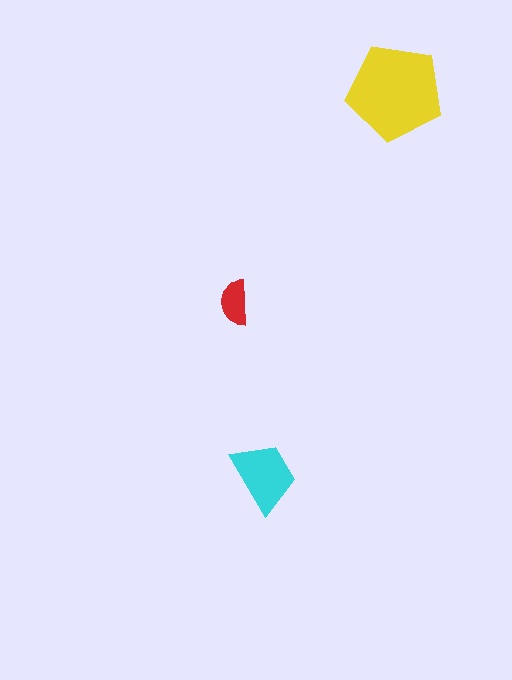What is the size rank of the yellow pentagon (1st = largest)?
1st.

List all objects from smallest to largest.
The red semicircle, the cyan trapezoid, the yellow pentagon.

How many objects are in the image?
There are 3 objects in the image.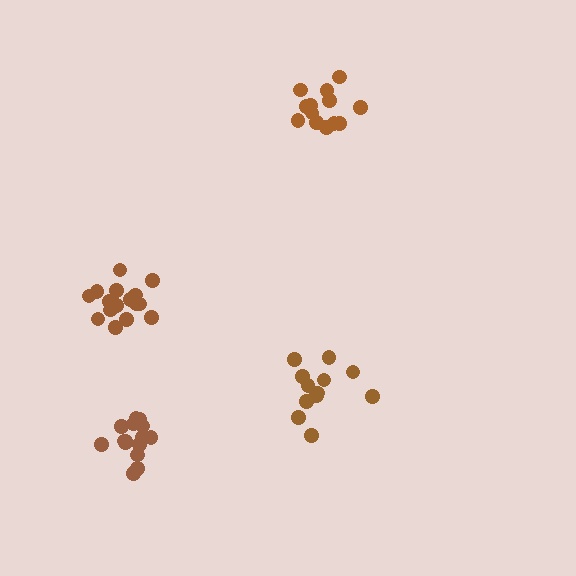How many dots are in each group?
Group 1: 15 dots, Group 2: 12 dots, Group 3: 16 dots, Group 4: 13 dots (56 total).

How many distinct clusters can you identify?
There are 4 distinct clusters.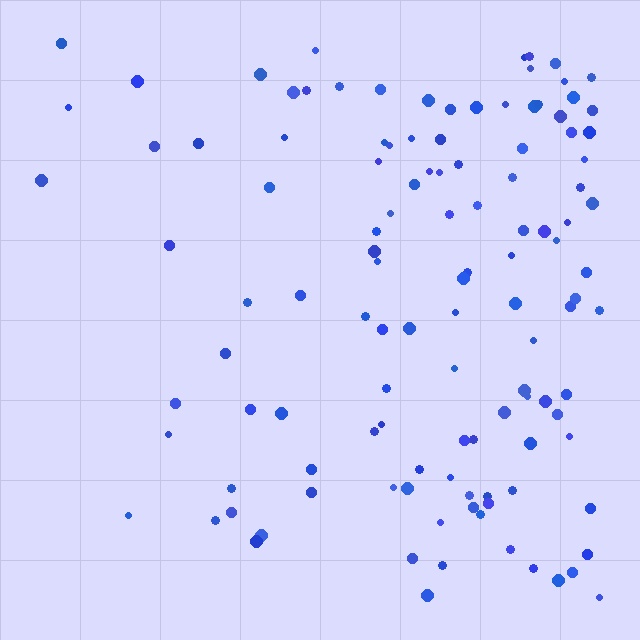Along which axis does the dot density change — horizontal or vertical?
Horizontal.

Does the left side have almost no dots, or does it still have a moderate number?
Still a moderate number, just noticeably fewer than the right.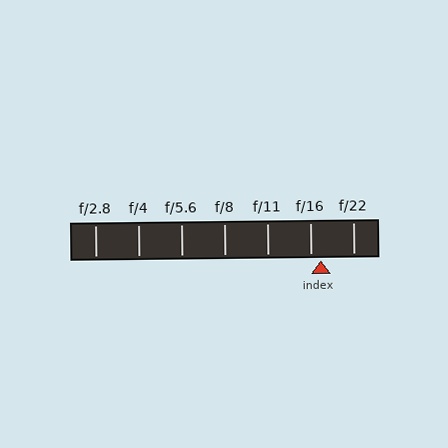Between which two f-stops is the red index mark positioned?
The index mark is between f/16 and f/22.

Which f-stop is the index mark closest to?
The index mark is closest to f/16.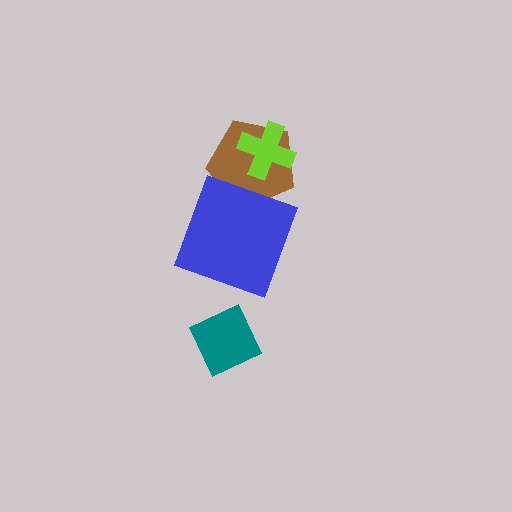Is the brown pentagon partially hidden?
Yes, it is partially covered by another shape.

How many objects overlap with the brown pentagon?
2 objects overlap with the brown pentagon.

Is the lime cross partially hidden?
No, no other shape covers it.